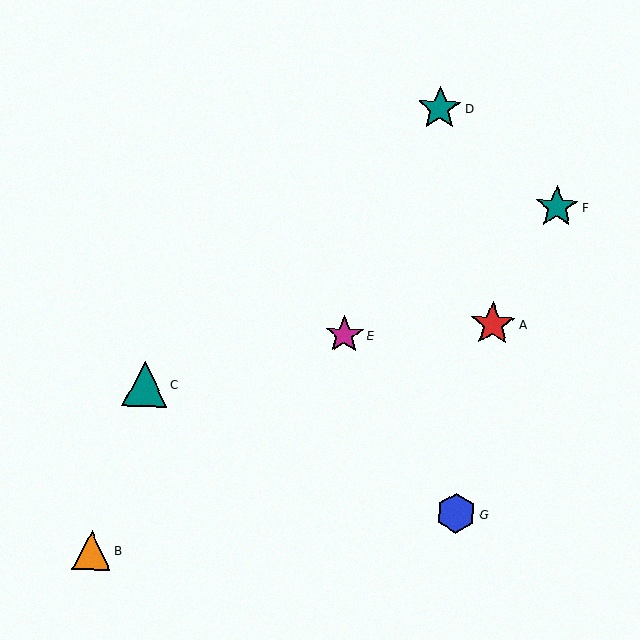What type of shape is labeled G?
Shape G is a blue hexagon.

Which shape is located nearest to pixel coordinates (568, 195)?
The teal star (labeled F) at (557, 207) is nearest to that location.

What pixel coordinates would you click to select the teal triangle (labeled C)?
Click at (145, 384) to select the teal triangle C.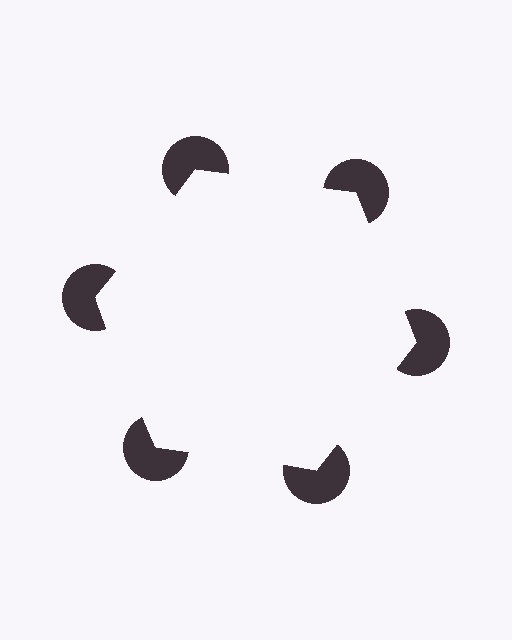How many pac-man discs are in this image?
There are 6 — one at each vertex of the illusory hexagon.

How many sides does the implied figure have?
6 sides.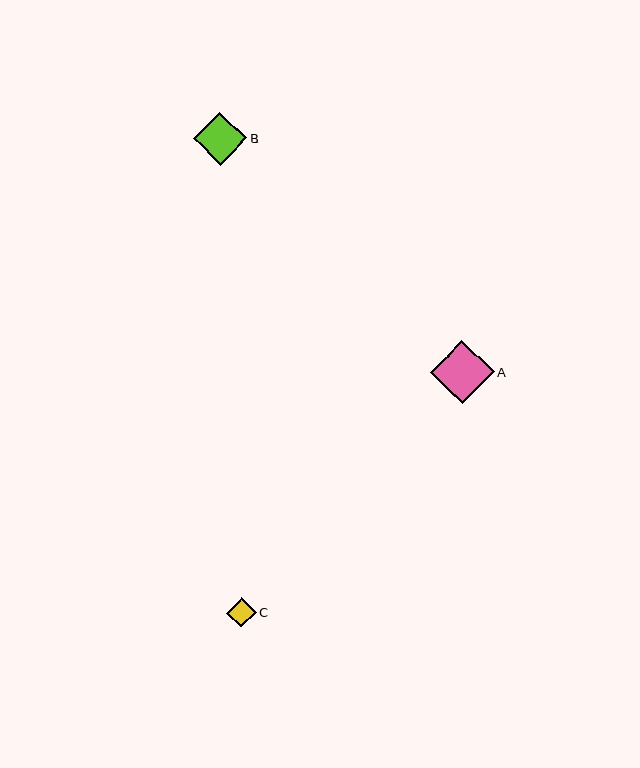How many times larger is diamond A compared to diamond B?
Diamond A is approximately 1.2 times the size of diamond B.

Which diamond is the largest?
Diamond A is the largest with a size of approximately 63 pixels.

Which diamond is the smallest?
Diamond C is the smallest with a size of approximately 30 pixels.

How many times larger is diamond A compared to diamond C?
Diamond A is approximately 2.1 times the size of diamond C.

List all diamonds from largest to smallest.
From largest to smallest: A, B, C.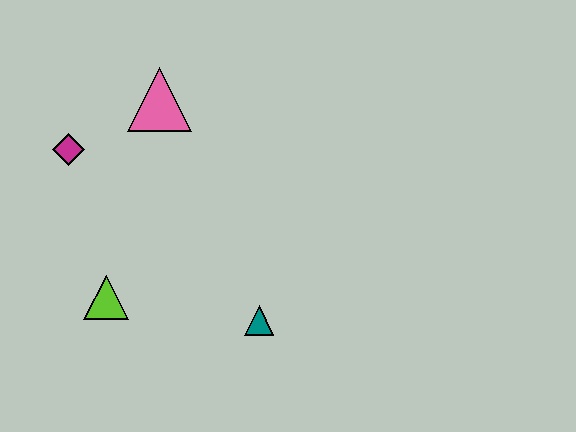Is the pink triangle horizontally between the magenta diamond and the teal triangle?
Yes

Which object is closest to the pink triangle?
The magenta diamond is closest to the pink triangle.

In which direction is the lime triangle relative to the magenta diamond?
The lime triangle is below the magenta diamond.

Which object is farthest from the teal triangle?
The magenta diamond is farthest from the teal triangle.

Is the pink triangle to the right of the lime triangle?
Yes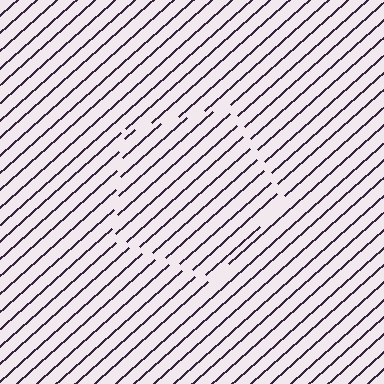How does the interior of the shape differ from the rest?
The interior of the shape contains the same grating, shifted by half a period — the contour is defined by the phase discontinuity where line-ends from the inner and outer gratings abut.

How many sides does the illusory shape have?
5 sides — the line-ends trace a pentagon.